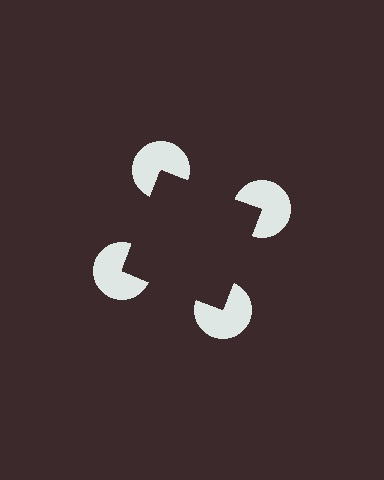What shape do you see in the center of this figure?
An illusory square — its edges are inferred from the aligned wedge cuts in the pac-man discs, not physically drawn.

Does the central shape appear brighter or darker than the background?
It typically appears slightly darker than the background, even though no actual brightness change is drawn.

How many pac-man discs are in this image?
There are 4 — one at each vertex of the illusory square.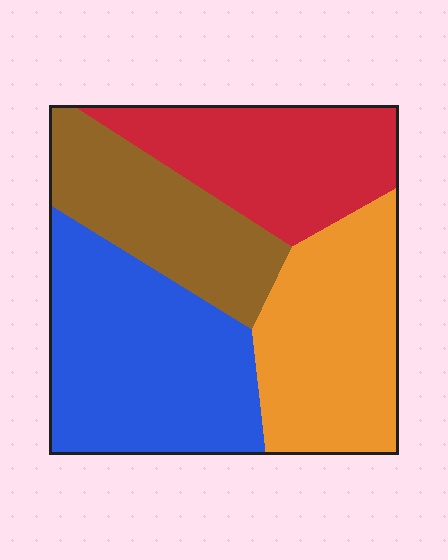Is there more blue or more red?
Blue.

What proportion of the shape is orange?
Orange covers roughly 25% of the shape.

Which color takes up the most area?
Blue, at roughly 30%.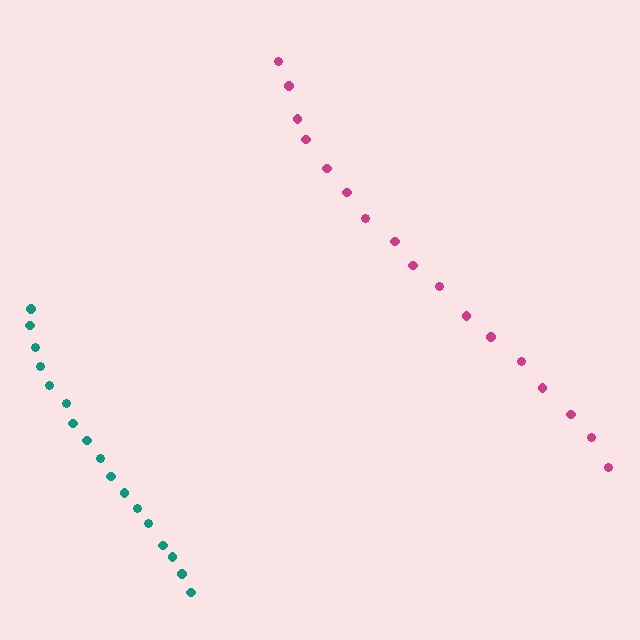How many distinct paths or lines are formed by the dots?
There are 2 distinct paths.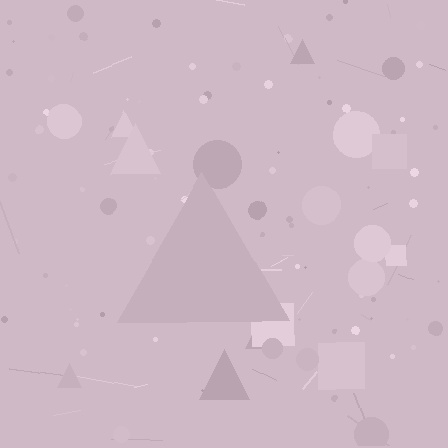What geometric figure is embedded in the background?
A triangle is embedded in the background.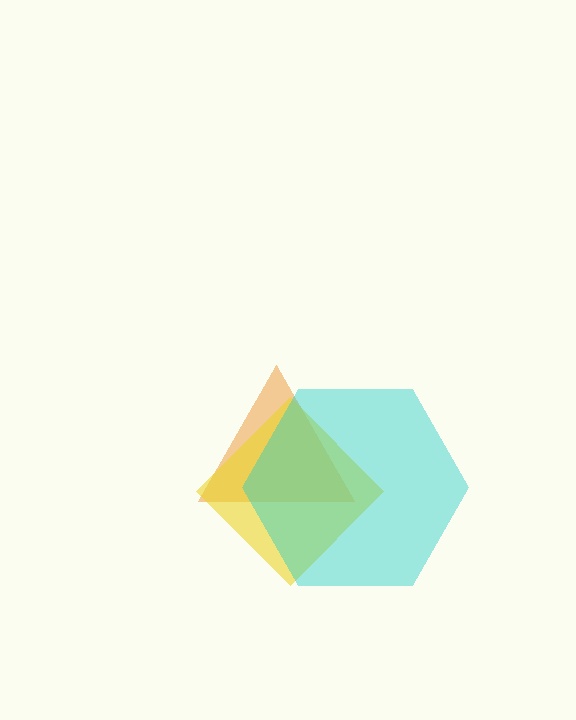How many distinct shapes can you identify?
There are 3 distinct shapes: an orange triangle, a yellow diamond, a cyan hexagon.